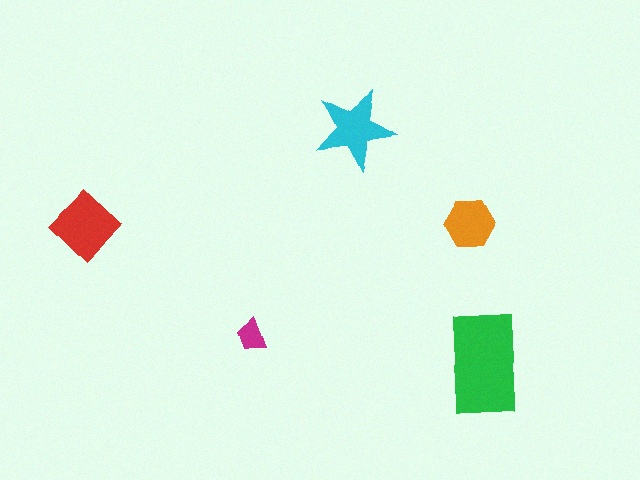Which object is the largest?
The green rectangle.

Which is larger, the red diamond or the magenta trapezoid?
The red diamond.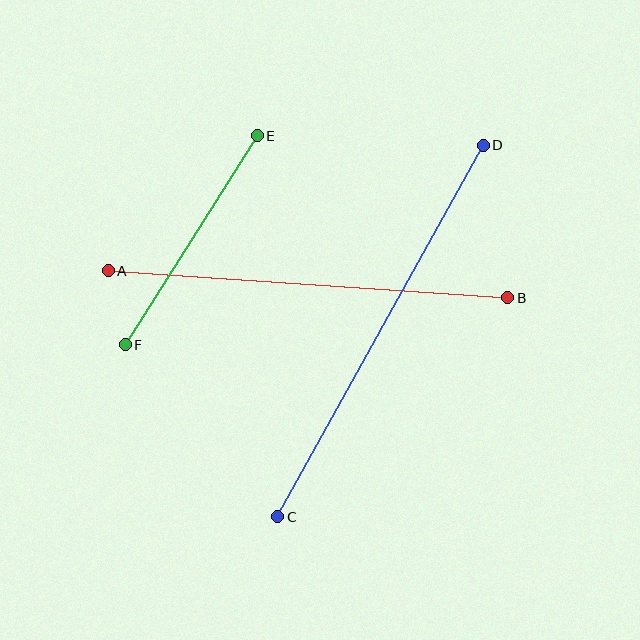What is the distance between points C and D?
The distance is approximately 425 pixels.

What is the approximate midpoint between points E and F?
The midpoint is at approximately (191, 240) pixels.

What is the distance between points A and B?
The distance is approximately 400 pixels.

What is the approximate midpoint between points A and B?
The midpoint is at approximately (308, 284) pixels.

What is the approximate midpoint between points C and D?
The midpoint is at approximately (380, 331) pixels.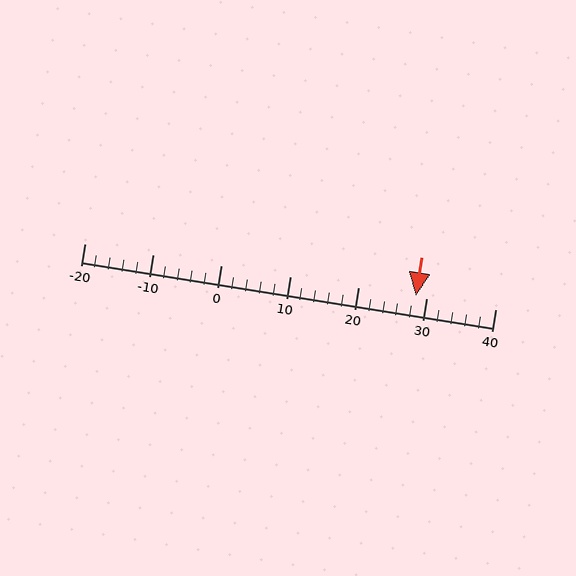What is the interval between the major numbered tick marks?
The major tick marks are spaced 10 units apart.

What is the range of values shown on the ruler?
The ruler shows values from -20 to 40.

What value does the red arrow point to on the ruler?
The red arrow points to approximately 28.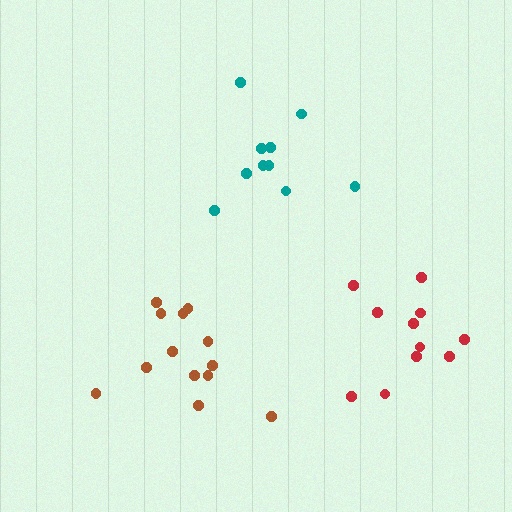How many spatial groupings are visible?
There are 3 spatial groupings.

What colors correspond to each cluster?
The clusters are colored: brown, teal, red.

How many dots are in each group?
Group 1: 13 dots, Group 2: 10 dots, Group 3: 11 dots (34 total).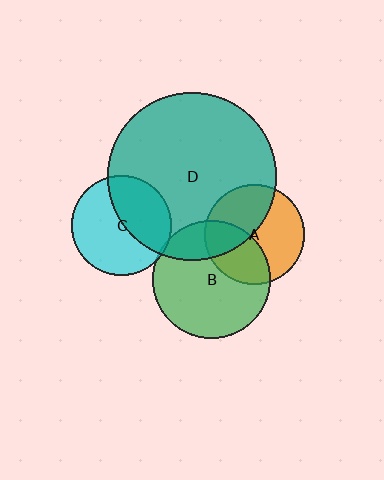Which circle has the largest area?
Circle D (teal).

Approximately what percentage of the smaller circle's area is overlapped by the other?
Approximately 40%.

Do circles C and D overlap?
Yes.